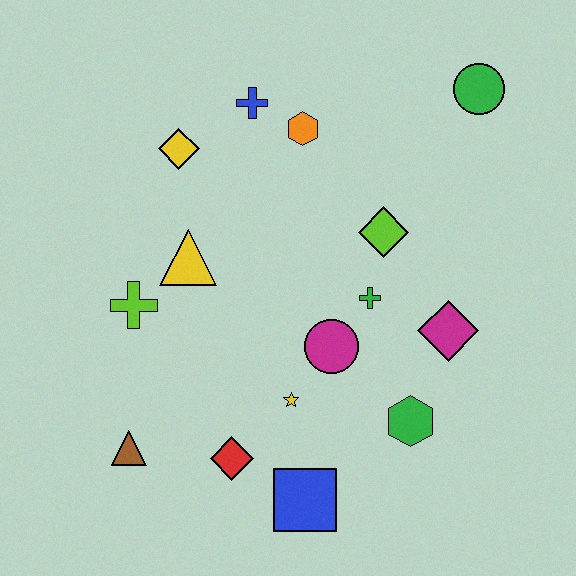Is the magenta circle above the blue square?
Yes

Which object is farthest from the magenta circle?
The green circle is farthest from the magenta circle.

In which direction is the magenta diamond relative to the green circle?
The magenta diamond is below the green circle.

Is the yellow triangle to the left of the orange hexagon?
Yes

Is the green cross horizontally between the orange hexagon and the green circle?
Yes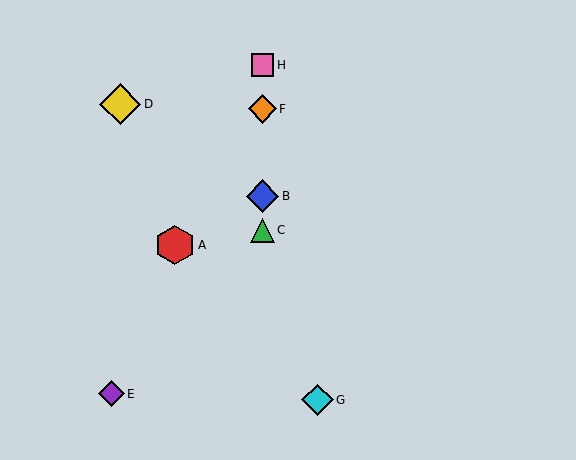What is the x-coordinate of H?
Object H is at x≈262.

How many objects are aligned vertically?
4 objects (B, C, F, H) are aligned vertically.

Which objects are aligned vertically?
Objects B, C, F, H are aligned vertically.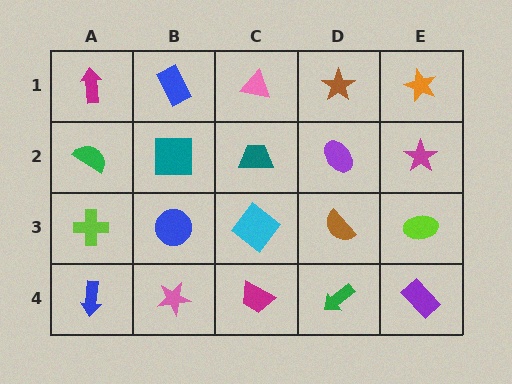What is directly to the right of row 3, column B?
A cyan diamond.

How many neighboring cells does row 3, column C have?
4.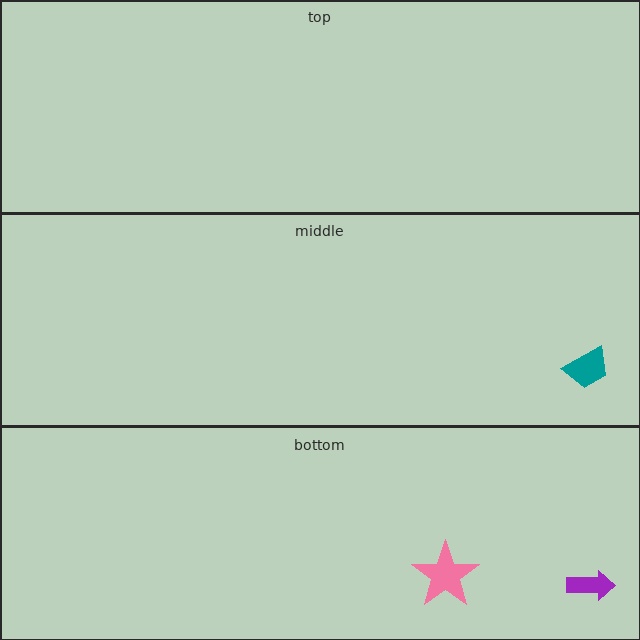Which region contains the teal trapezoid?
The middle region.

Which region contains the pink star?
The bottom region.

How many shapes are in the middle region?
1.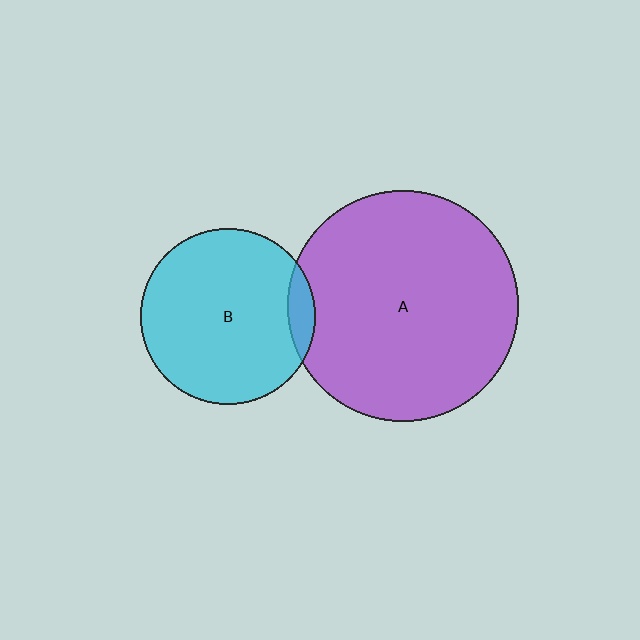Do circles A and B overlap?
Yes.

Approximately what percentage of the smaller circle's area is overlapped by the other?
Approximately 10%.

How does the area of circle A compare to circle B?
Approximately 1.7 times.